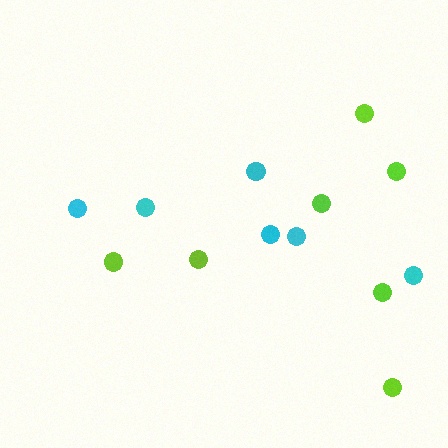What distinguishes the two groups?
There are 2 groups: one group of cyan circles (6) and one group of lime circles (7).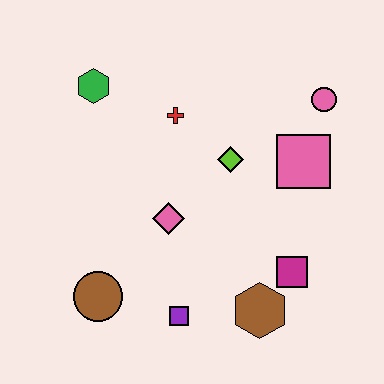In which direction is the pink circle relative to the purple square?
The pink circle is above the purple square.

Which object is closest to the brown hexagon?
The magenta square is closest to the brown hexagon.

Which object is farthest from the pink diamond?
The pink circle is farthest from the pink diamond.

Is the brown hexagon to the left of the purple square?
No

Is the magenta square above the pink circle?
No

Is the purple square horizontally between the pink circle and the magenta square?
No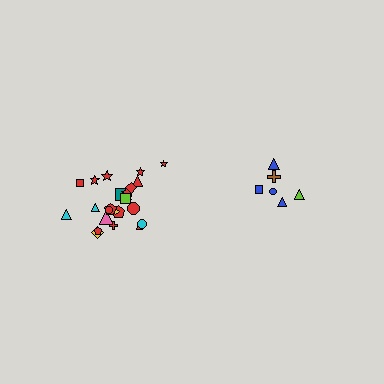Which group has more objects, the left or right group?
The left group.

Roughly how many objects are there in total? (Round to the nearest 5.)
Roughly 30 objects in total.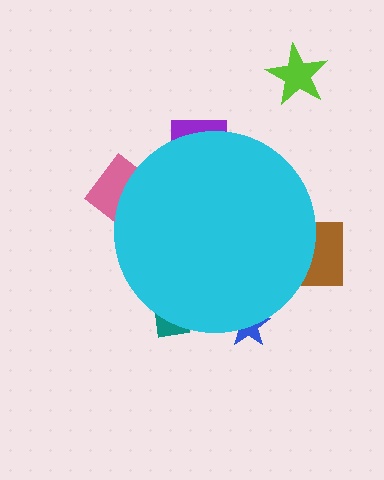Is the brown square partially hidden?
Yes, the brown square is partially hidden behind the cyan circle.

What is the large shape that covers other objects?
A cyan circle.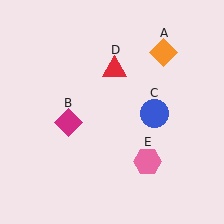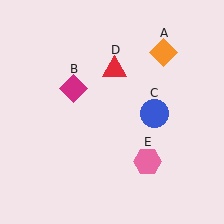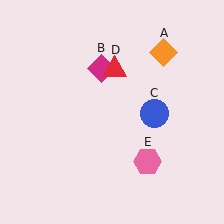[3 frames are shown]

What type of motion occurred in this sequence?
The magenta diamond (object B) rotated clockwise around the center of the scene.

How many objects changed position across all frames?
1 object changed position: magenta diamond (object B).